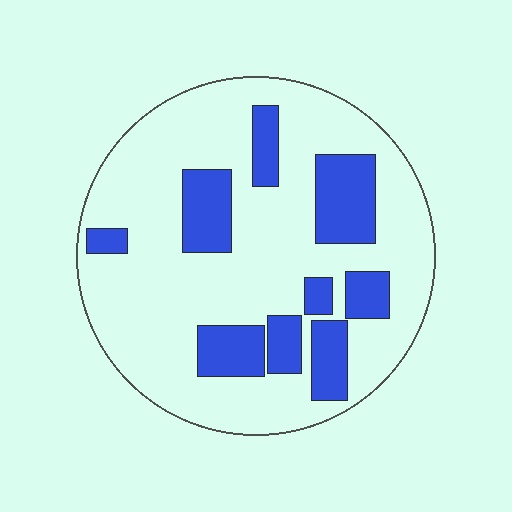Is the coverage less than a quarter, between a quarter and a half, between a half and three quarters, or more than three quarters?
Less than a quarter.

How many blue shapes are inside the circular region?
9.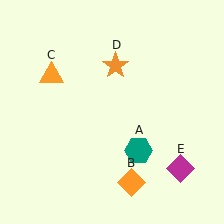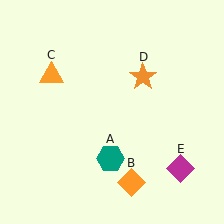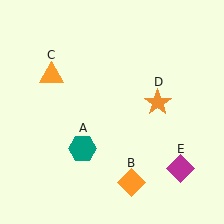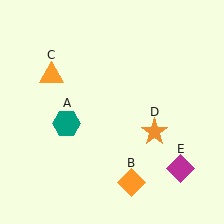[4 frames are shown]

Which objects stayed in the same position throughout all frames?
Orange diamond (object B) and orange triangle (object C) and magenta diamond (object E) remained stationary.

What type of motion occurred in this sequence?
The teal hexagon (object A), orange star (object D) rotated clockwise around the center of the scene.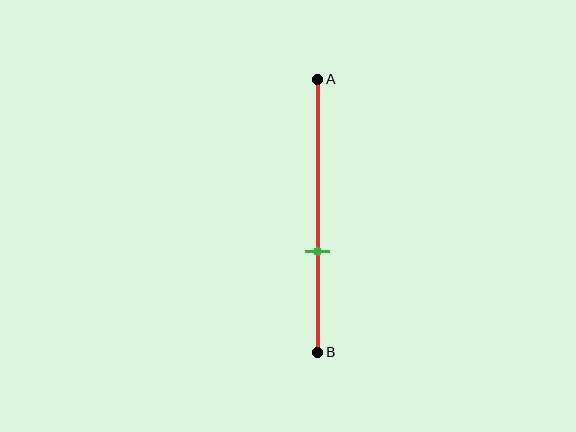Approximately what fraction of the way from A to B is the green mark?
The green mark is approximately 65% of the way from A to B.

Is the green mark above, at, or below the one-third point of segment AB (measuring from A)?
The green mark is below the one-third point of segment AB.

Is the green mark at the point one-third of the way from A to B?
No, the mark is at about 65% from A, not at the 33% one-third point.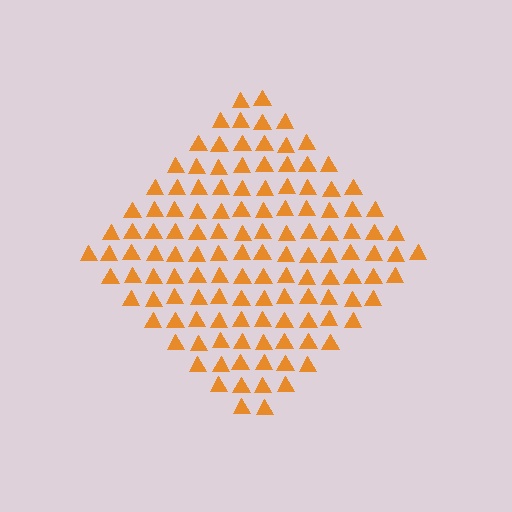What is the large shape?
The large shape is a diamond.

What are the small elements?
The small elements are triangles.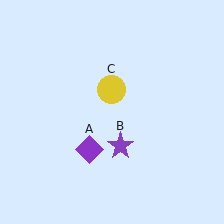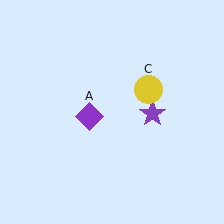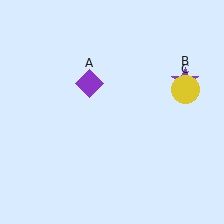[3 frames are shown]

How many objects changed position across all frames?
3 objects changed position: purple diamond (object A), purple star (object B), yellow circle (object C).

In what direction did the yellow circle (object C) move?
The yellow circle (object C) moved right.